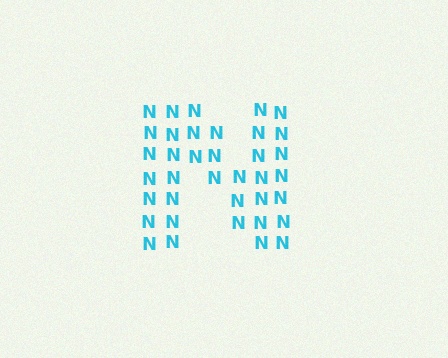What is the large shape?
The large shape is the letter N.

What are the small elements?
The small elements are letter N's.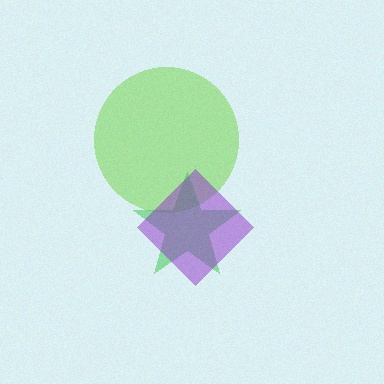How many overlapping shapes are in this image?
There are 3 overlapping shapes in the image.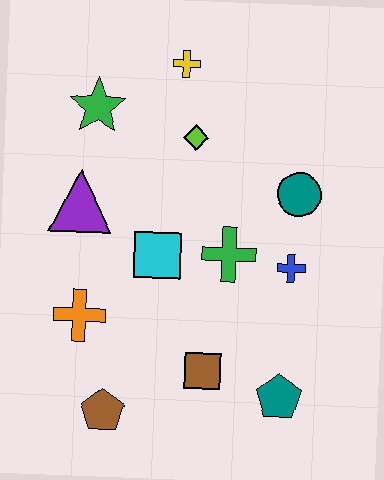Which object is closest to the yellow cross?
The lime diamond is closest to the yellow cross.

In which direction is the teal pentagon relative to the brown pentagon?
The teal pentagon is to the right of the brown pentagon.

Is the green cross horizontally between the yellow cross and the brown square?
No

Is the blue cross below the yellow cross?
Yes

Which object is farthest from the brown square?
The yellow cross is farthest from the brown square.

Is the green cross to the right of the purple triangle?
Yes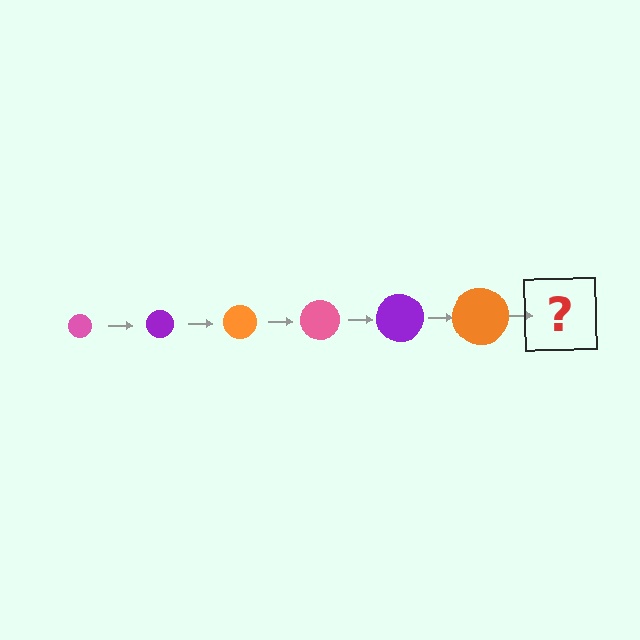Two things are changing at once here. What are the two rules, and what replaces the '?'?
The two rules are that the circle grows larger each step and the color cycles through pink, purple, and orange. The '?' should be a pink circle, larger than the previous one.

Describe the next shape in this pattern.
It should be a pink circle, larger than the previous one.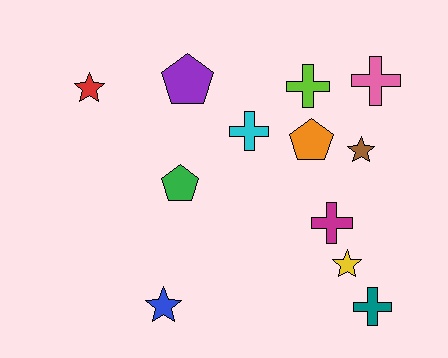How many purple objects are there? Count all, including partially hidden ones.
There is 1 purple object.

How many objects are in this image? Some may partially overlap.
There are 12 objects.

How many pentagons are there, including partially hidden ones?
There are 3 pentagons.